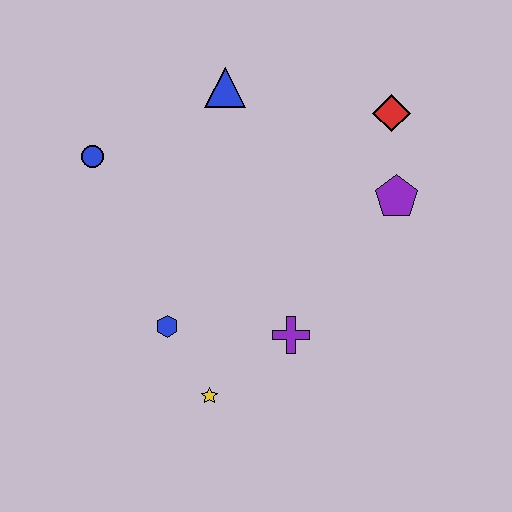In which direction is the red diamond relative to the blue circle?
The red diamond is to the right of the blue circle.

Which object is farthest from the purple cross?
The blue circle is farthest from the purple cross.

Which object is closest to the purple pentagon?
The red diamond is closest to the purple pentagon.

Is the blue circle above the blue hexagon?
Yes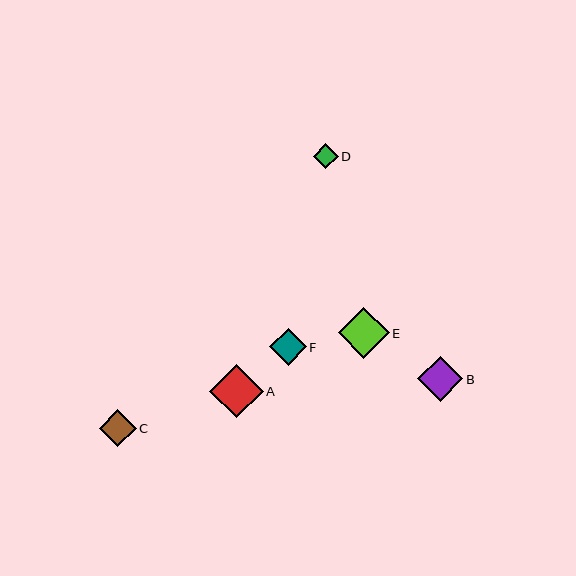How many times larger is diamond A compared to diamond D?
Diamond A is approximately 2.1 times the size of diamond D.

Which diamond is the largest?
Diamond A is the largest with a size of approximately 54 pixels.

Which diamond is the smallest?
Diamond D is the smallest with a size of approximately 25 pixels.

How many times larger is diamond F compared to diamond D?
Diamond F is approximately 1.5 times the size of diamond D.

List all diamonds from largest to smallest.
From largest to smallest: A, E, B, C, F, D.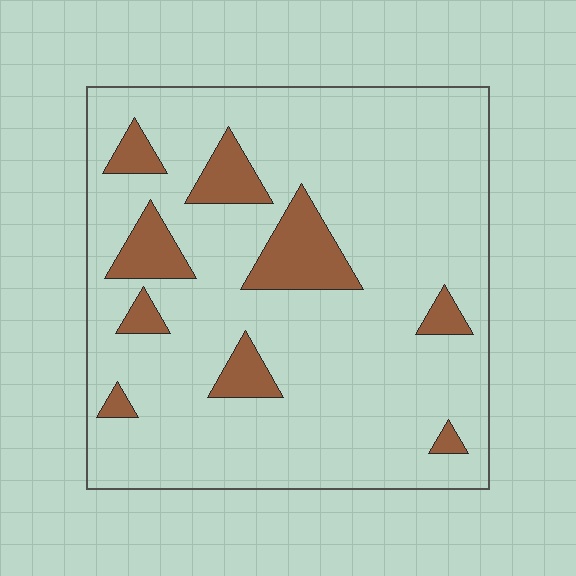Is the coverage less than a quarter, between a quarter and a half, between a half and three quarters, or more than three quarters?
Less than a quarter.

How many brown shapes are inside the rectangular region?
9.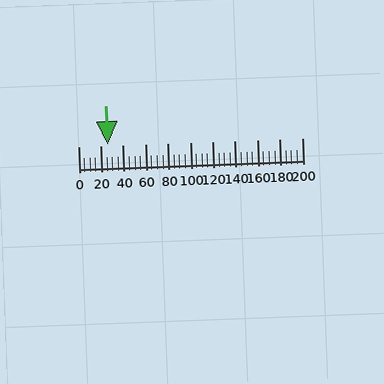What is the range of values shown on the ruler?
The ruler shows values from 0 to 200.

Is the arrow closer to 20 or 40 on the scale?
The arrow is closer to 20.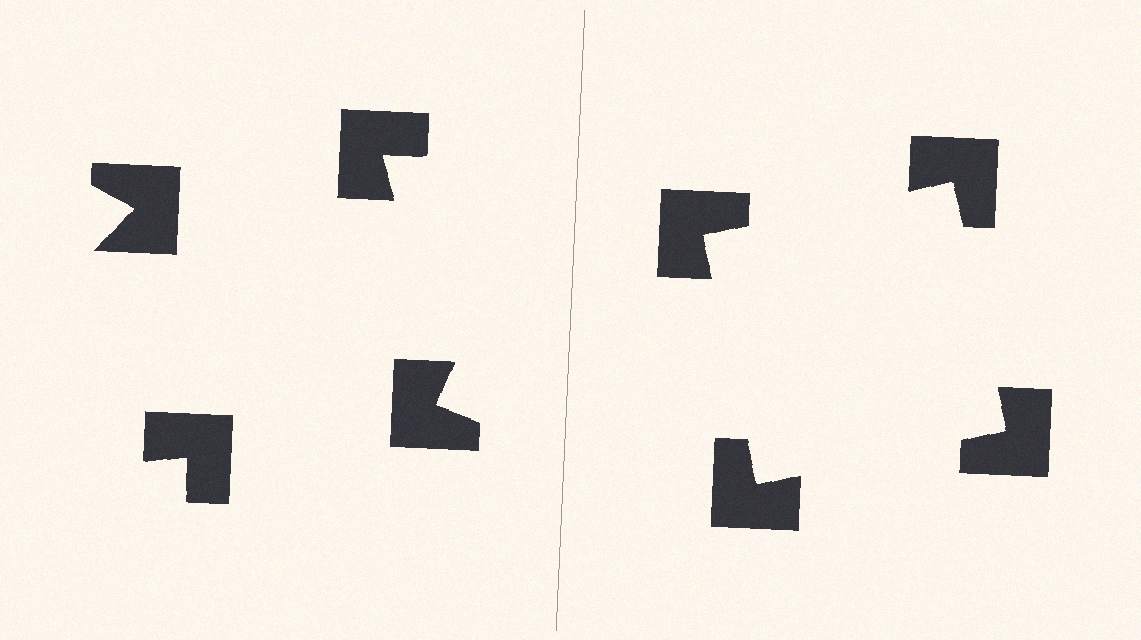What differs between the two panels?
The notched squares are positioned identically on both sides; only the wedge orientations differ. On the right they align to a square; on the left they are misaligned.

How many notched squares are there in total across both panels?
8 — 4 on each side.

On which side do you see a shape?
An illusory square appears on the right side. On the left side the wedge cuts are rotated, so no coherent shape forms.